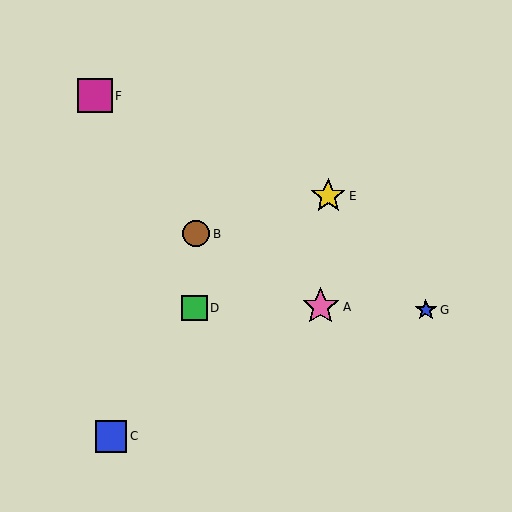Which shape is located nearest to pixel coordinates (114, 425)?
The blue square (labeled C) at (111, 436) is nearest to that location.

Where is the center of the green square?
The center of the green square is at (194, 308).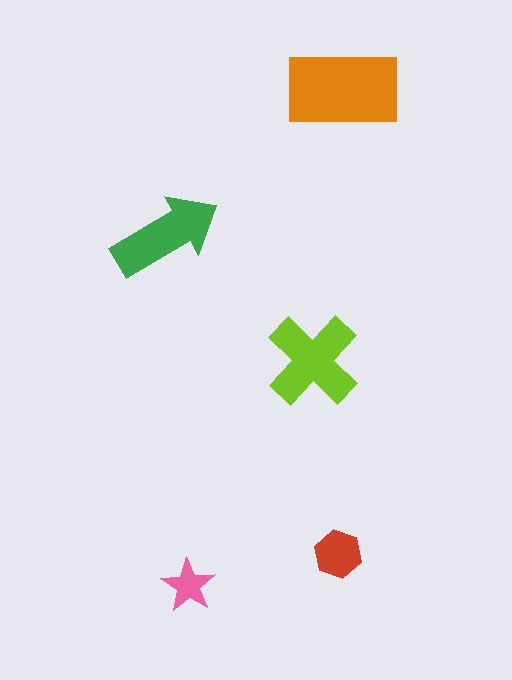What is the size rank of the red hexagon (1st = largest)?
4th.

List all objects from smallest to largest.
The pink star, the red hexagon, the green arrow, the lime cross, the orange rectangle.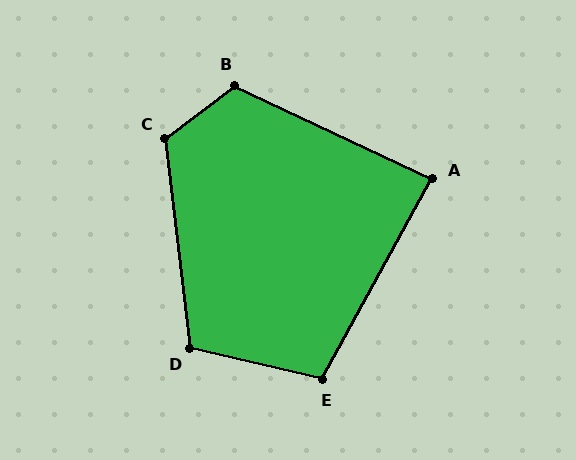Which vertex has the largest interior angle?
C, at approximately 120 degrees.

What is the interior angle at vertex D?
Approximately 110 degrees (obtuse).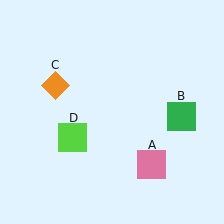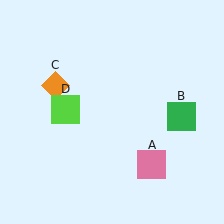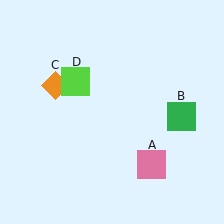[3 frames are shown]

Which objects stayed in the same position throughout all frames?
Pink square (object A) and green square (object B) and orange diamond (object C) remained stationary.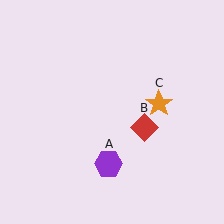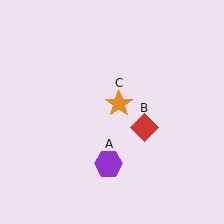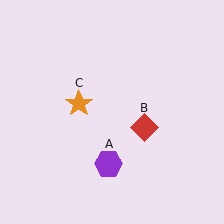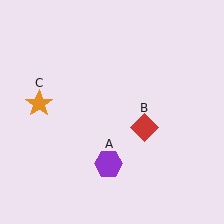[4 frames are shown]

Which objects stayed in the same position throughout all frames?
Purple hexagon (object A) and red diamond (object B) remained stationary.